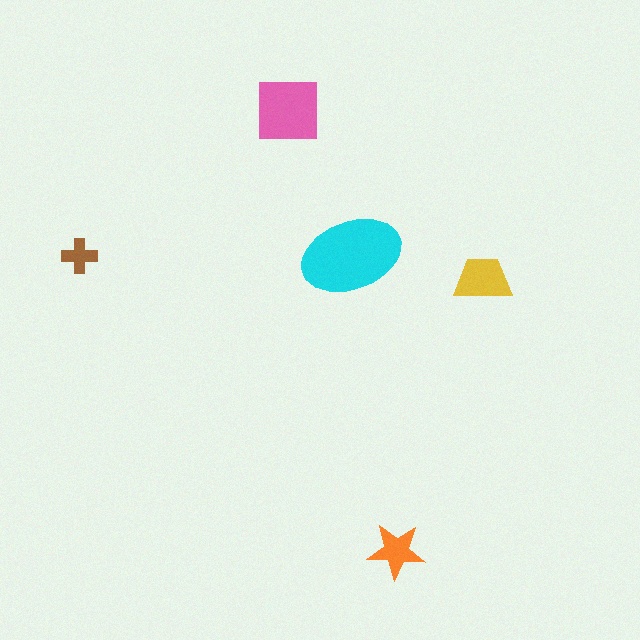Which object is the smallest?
The brown cross.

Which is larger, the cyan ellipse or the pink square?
The cyan ellipse.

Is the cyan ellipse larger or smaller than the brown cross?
Larger.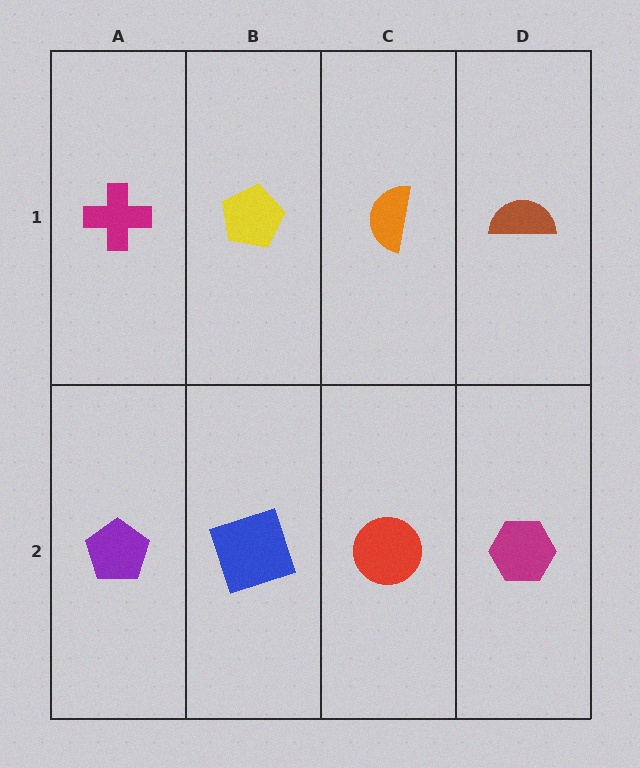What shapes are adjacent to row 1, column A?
A purple pentagon (row 2, column A), a yellow pentagon (row 1, column B).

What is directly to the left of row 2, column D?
A red circle.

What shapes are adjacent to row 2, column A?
A magenta cross (row 1, column A), a blue square (row 2, column B).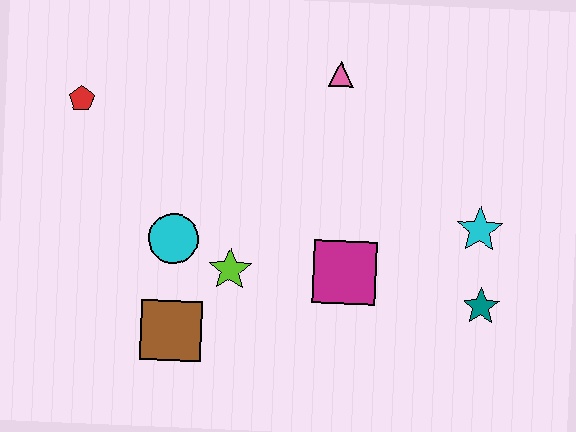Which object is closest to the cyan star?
The teal star is closest to the cyan star.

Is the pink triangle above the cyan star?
Yes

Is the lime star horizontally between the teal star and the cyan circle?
Yes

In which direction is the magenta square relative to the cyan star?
The magenta square is to the left of the cyan star.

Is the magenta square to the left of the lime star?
No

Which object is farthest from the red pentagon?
The teal star is farthest from the red pentagon.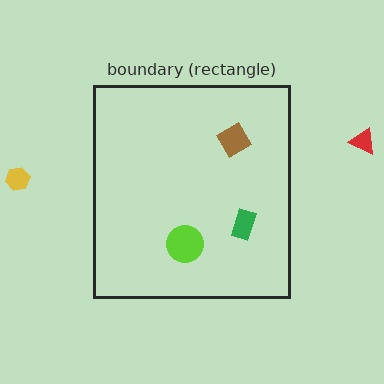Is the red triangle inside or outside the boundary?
Outside.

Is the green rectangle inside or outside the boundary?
Inside.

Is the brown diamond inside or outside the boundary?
Inside.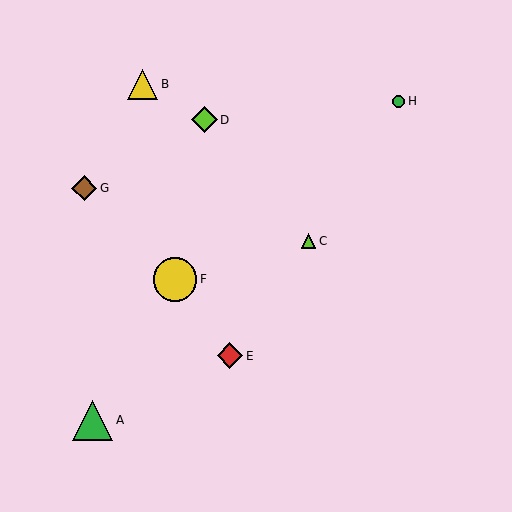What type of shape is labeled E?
Shape E is a red diamond.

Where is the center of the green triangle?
The center of the green triangle is at (93, 420).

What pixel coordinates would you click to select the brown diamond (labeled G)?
Click at (84, 188) to select the brown diamond G.